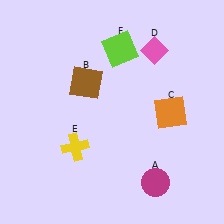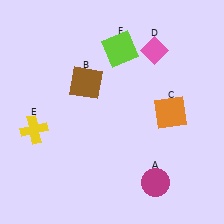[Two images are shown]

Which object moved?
The yellow cross (E) moved left.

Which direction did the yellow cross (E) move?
The yellow cross (E) moved left.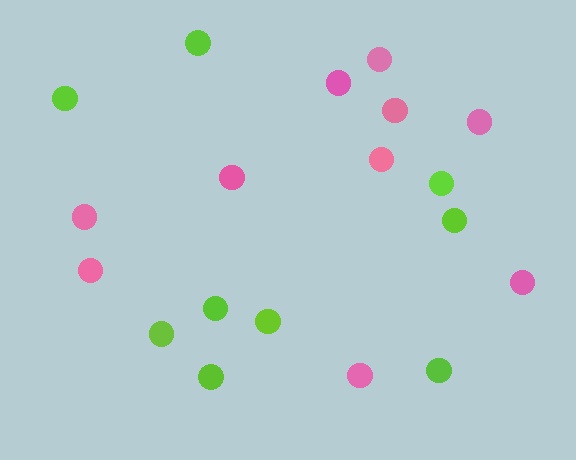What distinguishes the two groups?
There are 2 groups: one group of lime circles (9) and one group of pink circles (10).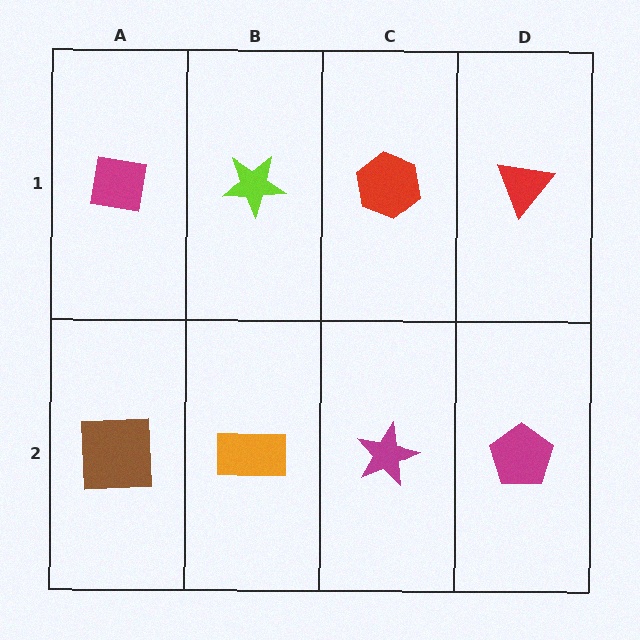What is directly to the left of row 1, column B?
A magenta square.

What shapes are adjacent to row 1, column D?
A magenta pentagon (row 2, column D), a red hexagon (row 1, column C).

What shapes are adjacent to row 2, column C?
A red hexagon (row 1, column C), an orange rectangle (row 2, column B), a magenta pentagon (row 2, column D).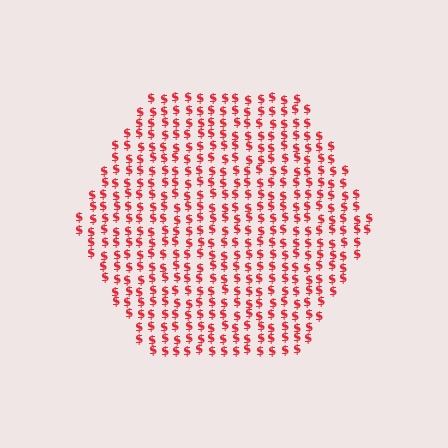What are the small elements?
The small elements are dollar signs.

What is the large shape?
The large shape is a hexagon.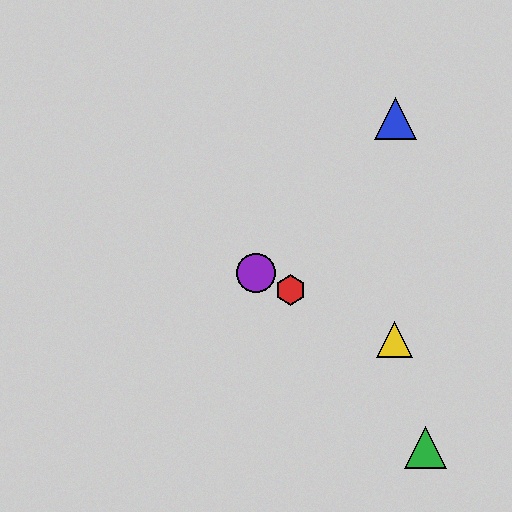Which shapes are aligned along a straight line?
The red hexagon, the yellow triangle, the purple circle are aligned along a straight line.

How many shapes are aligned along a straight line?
3 shapes (the red hexagon, the yellow triangle, the purple circle) are aligned along a straight line.